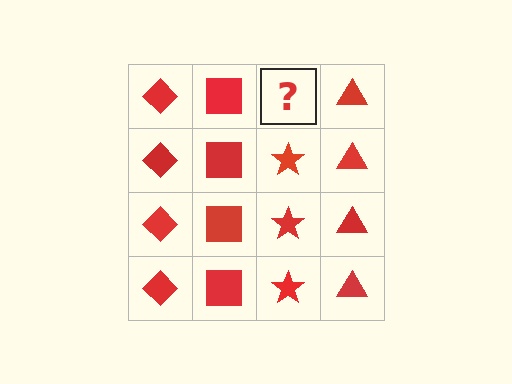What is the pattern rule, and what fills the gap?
The rule is that each column has a consistent shape. The gap should be filled with a red star.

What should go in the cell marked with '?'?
The missing cell should contain a red star.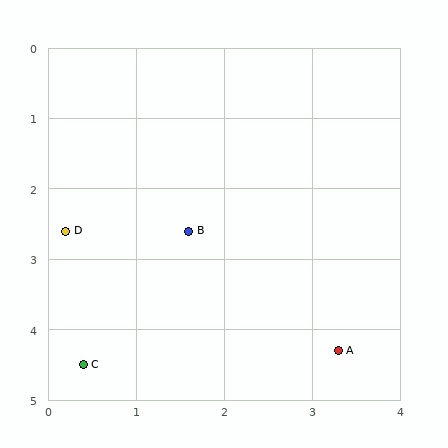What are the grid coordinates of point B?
Point B is at approximately (1.6, 2.6).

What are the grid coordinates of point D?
Point D is at approximately (0.2, 2.6).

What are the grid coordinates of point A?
Point A is at approximately (3.3, 4.3).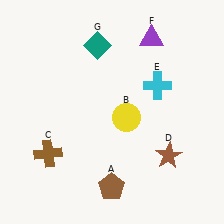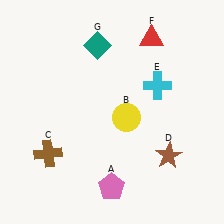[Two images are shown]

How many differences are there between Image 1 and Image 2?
There are 2 differences between the two images.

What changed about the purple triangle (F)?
In Image 1, F is purple. In Image 2, it changed to red.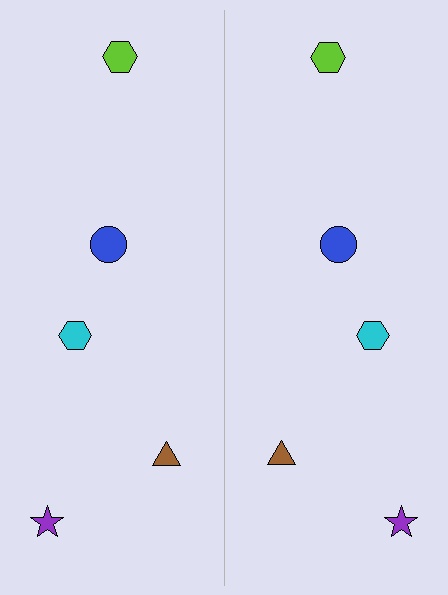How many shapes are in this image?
There are 10 shapes in this image.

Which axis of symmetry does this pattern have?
The pattern has a vertical axis of symmetry running through the center of the image.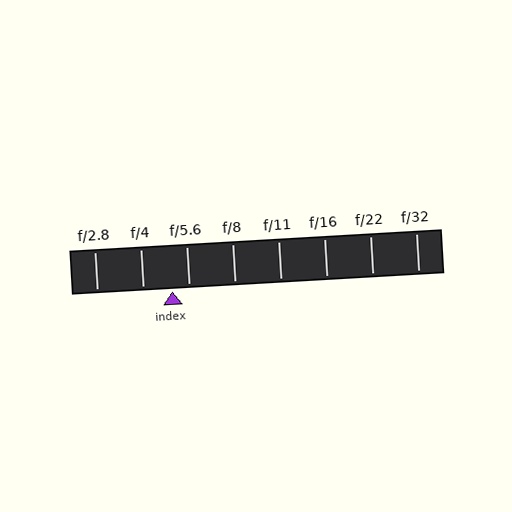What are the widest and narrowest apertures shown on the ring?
The widest aperture shown is f/2.8 and the narrowest is f/32.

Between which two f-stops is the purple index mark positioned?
The index mark is between f/4 and f/5.6.